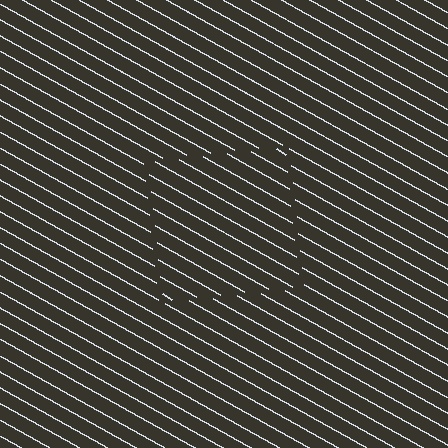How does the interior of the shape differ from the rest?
The interior of the shape contains the same grating, shifted by half a period — the contour is defined by the phase discontinuity where line-ends from the inner and outer gratings abut.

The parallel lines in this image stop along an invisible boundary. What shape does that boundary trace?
An illusory square. The interior of the shape contains the same grating, shifted by half a period — the contour is defined by the phase discontinuity where line-ends from the inner and outer gratings abut.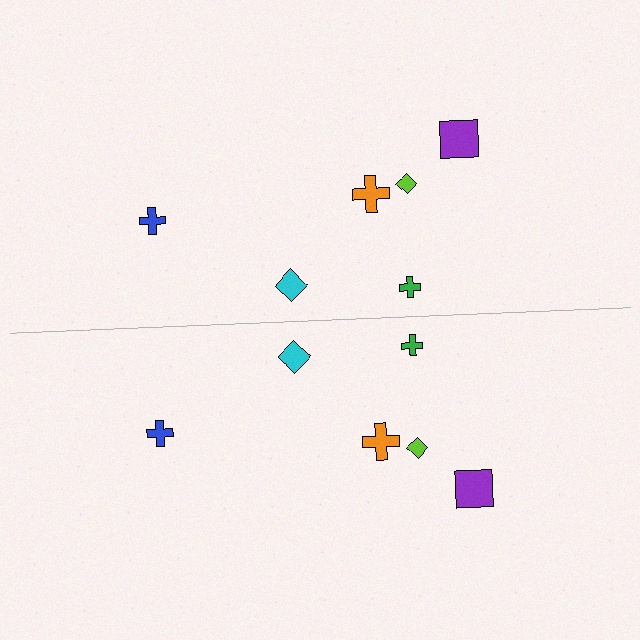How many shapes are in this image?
There are 12 shapes in this image.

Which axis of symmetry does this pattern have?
The pattern has a horizontal axis of symmetry running through the center of the image.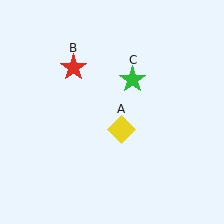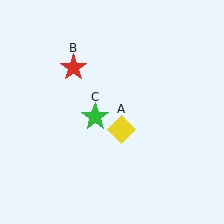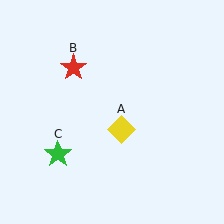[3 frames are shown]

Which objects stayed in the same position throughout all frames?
Yellow diamond (object A) and red star (object B) remained stationary.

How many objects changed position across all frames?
1 object changed position: green star (object C).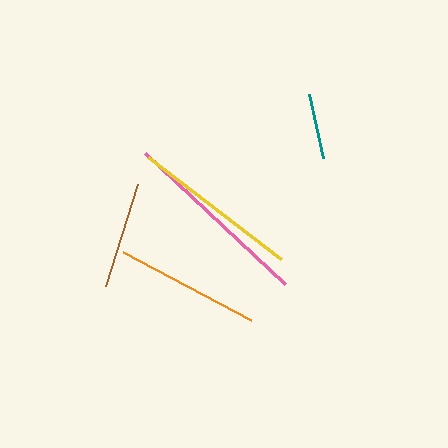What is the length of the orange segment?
The orange segment is approximately 145 pixels long.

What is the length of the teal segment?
The teal segment is approximately 66 pixels long.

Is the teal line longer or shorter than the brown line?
The brown line is longer than the teal line.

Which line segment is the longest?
The pink line is the longest at approximately 192 pixels.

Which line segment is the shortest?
The teal line is the shortest at approximately 66 pixels.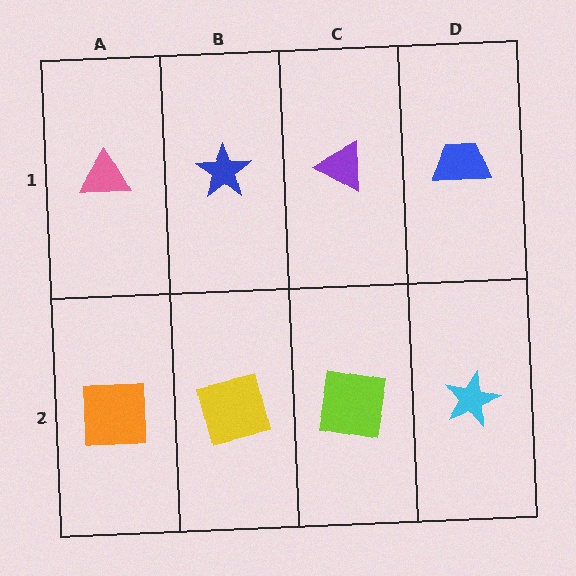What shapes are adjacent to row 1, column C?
A lime square (row 2, column C), a blue star (row 1, column B), a blue trapezoid (row 1, column D).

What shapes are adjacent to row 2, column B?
A blue star (row 1, column B), an orange square (row 2, column A), a lime square (row 2, column C).